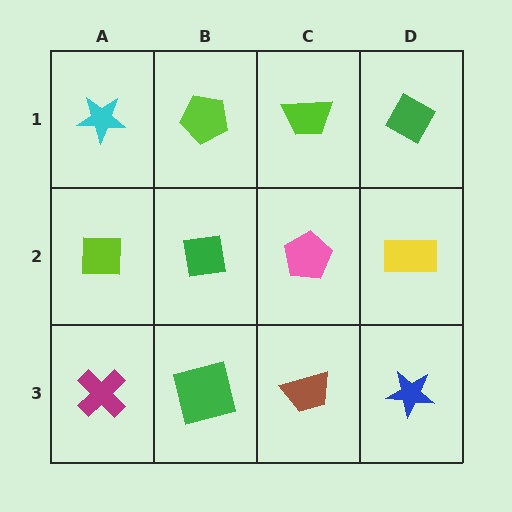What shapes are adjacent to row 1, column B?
A green square (row 2, column B), a cyan star (row 1, column A), a lime trapezoid (row 1, column C).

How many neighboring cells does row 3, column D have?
2.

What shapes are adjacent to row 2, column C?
A lime trapezoid (row 1, column C), a brown trapezoid (row 3, column C), a green square (row 2, column B), a yellow rectangle (row 2, column D).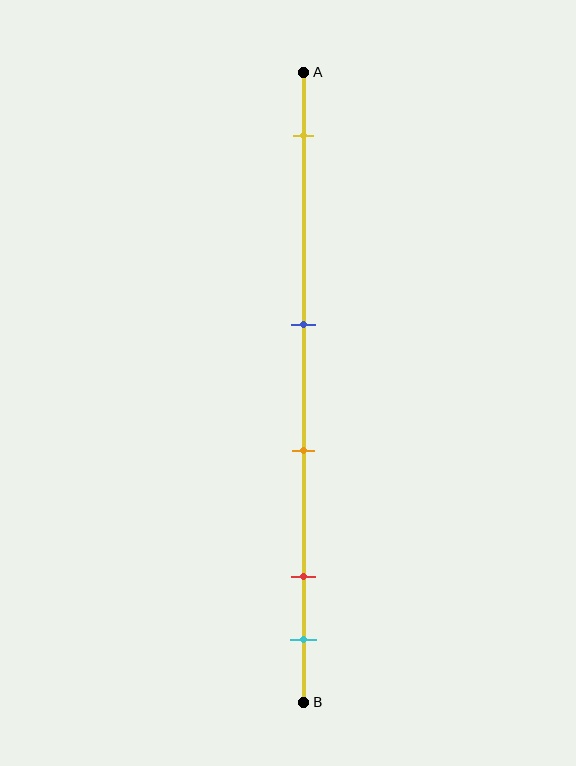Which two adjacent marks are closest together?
The red and cyan marks are the closest adjacent pair.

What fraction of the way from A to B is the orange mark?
The orange mark is approximately 60% (0.6) of the way from A to B.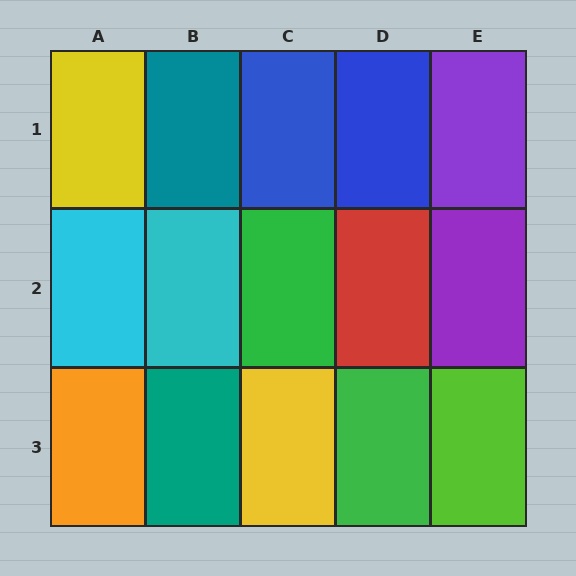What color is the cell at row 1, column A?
Yellow.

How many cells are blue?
2 cells are blue.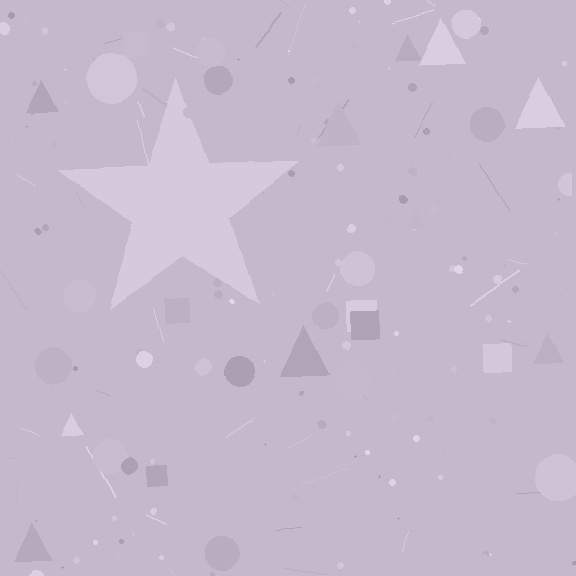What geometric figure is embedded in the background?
A star is embedded in the background.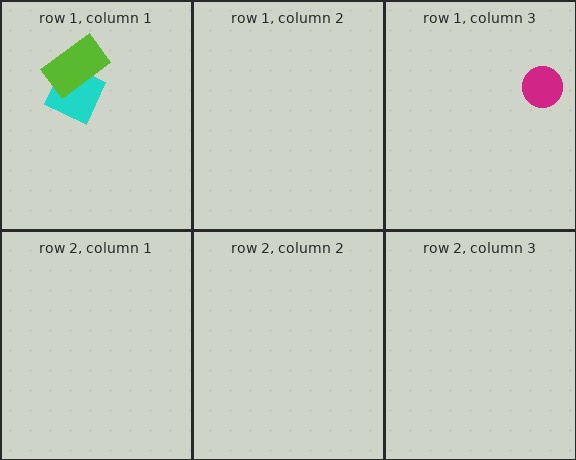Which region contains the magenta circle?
The row 1, column 3 region.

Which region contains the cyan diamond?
The row 1, column 1 region.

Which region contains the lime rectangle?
The row 1, column 1 region.